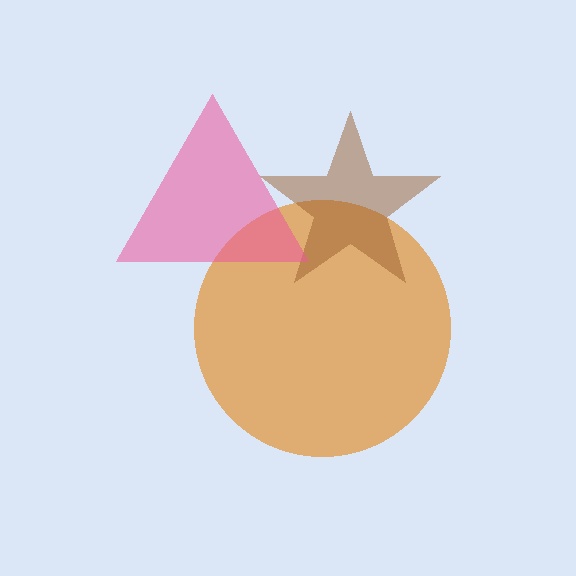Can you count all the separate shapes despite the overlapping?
Yes, there are 3 separate shapes.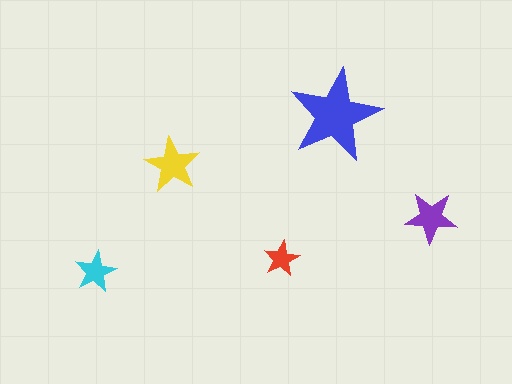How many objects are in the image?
There are 5 objects in the image.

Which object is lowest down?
The cyan star is bottommost.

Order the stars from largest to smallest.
the blue one, the yellow one, the purple one, the cyan one, the red one.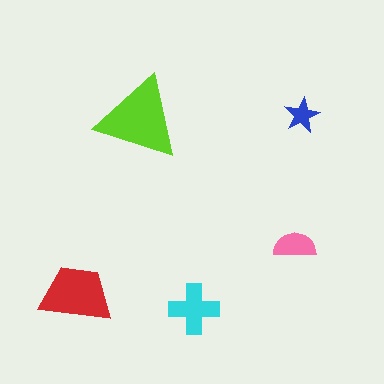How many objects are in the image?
There are 5 objects in the image.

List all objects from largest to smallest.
The lime triangle, the red trapezoid, the cyan cross, the pink semicircle, the blue star.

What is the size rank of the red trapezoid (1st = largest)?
2nd.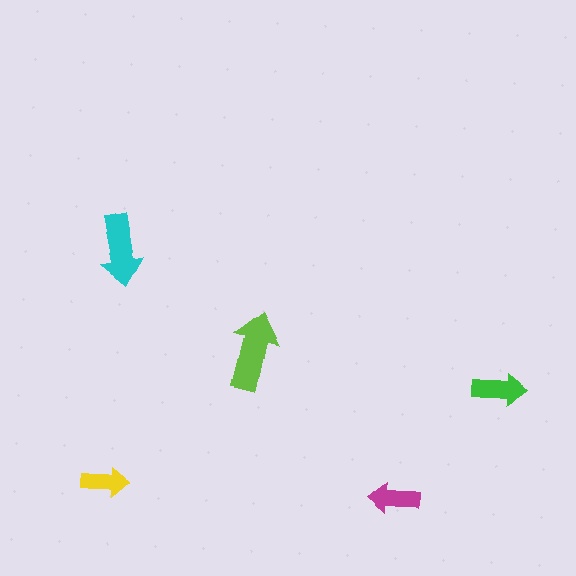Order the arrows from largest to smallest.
the lime one, the cyan one, the green one, the magenta one, the yellow one.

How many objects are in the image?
There are 5 objects in the image.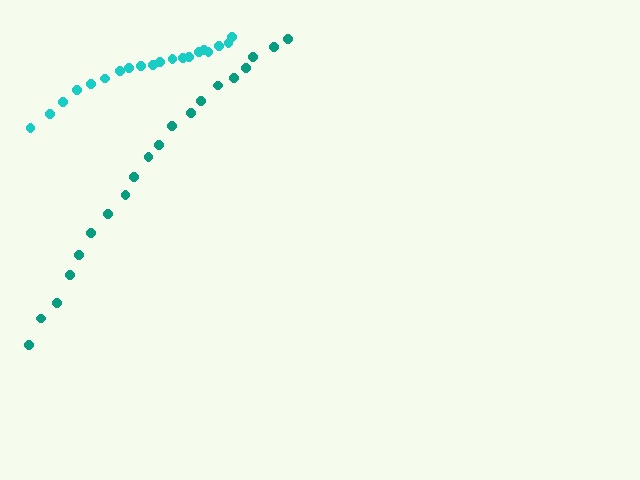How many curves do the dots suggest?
There are 2 distinct paths.